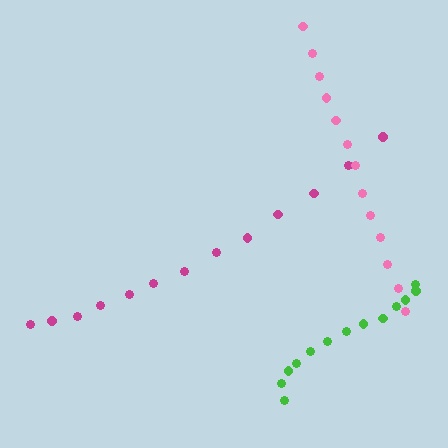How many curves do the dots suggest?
There are 3 distinct paths.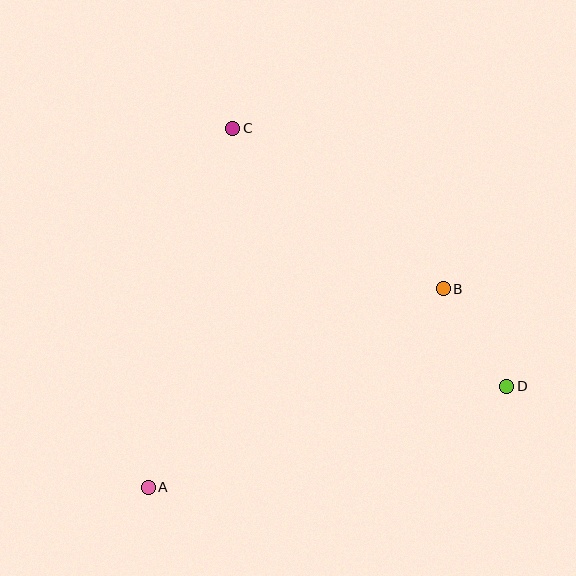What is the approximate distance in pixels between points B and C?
The distance between B and C is approximately 265 pixels.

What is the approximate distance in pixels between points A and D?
The distance between A and D is approximately 373 pixels.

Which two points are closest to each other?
Points B and D are closest to each other.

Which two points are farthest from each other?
Points C and D are farthest from each other.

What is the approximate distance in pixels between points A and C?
The distance between A and C is approximately 369 pixels.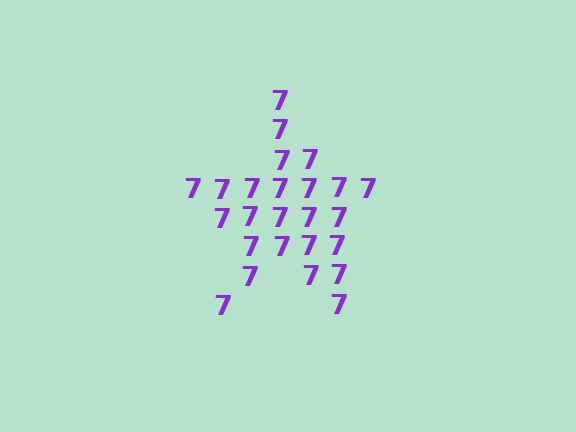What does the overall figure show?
The overall figure shows a star.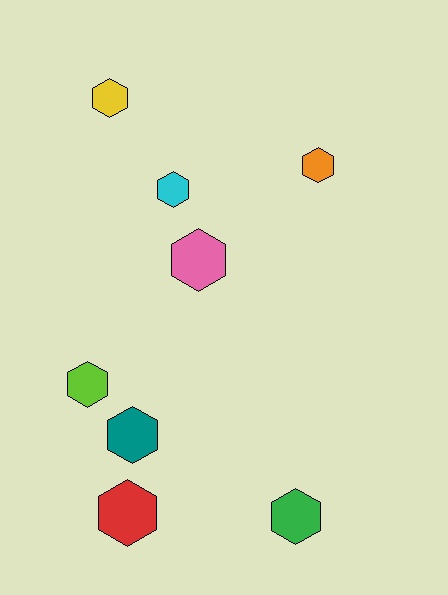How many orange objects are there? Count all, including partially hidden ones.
There is 1 orange object.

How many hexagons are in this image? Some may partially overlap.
There are 8 hexagons.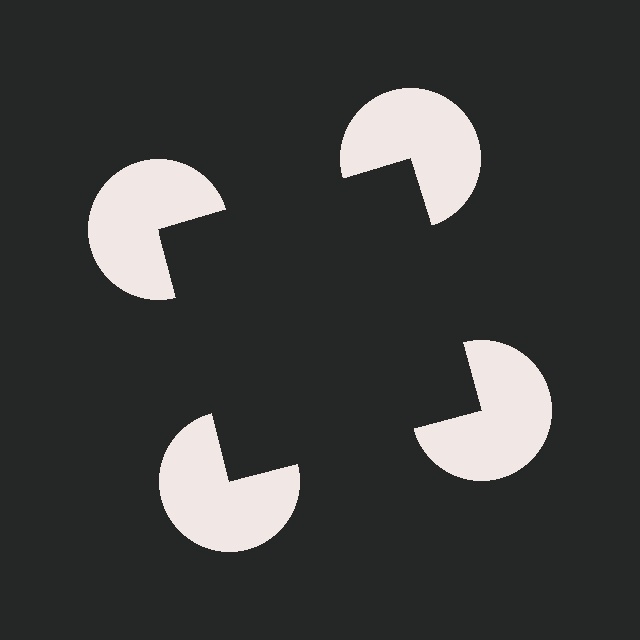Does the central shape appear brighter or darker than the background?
It typically appears slightly darker than the background, even though no actual brightness change is drawn.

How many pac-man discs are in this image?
There are 4 — one at each vertex of the illusory square.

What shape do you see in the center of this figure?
An illusory square — its edges are inferred from the aligned wedge cuts in the pac-man discs, not physically drawn.